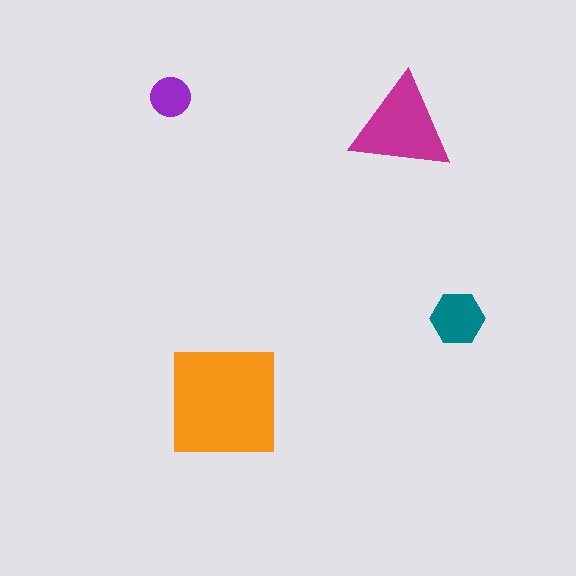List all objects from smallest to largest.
The purple circle, the teal hexagon, the magenta triangle, the orange square.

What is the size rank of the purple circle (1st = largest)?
4th.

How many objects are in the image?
There are 4 objects in the image.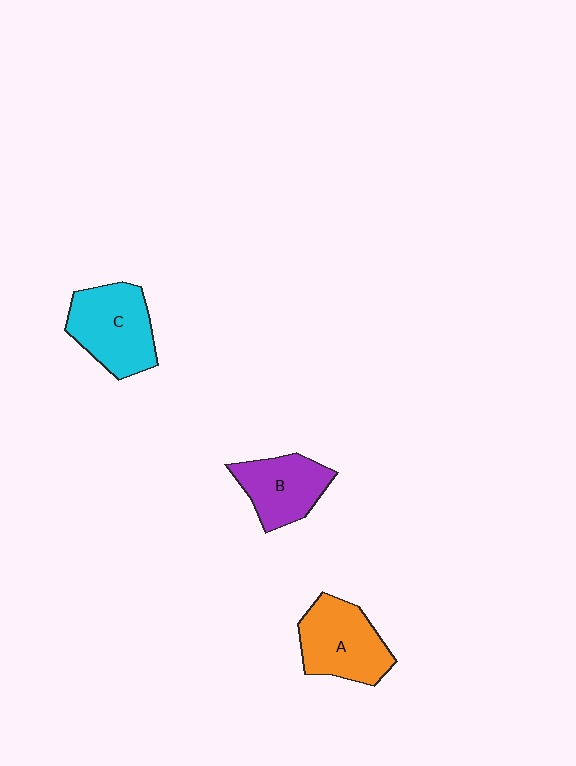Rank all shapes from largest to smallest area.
From largest to smallest: C (cyan), A (orange), B (purple).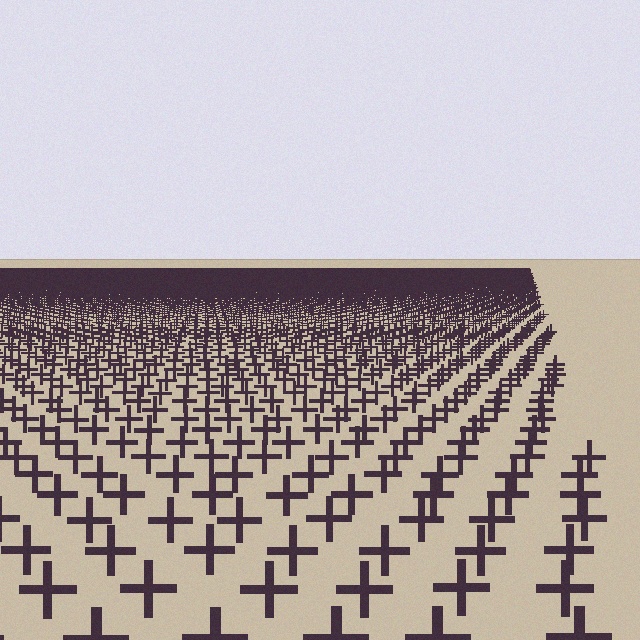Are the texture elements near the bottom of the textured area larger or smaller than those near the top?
Larger. Near the bottom, elements are closer to the viewer and appear at a bigger on-screen size.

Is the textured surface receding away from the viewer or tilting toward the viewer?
The surface is receding away from the viewer. Texture elements get smaller and denser toward the top.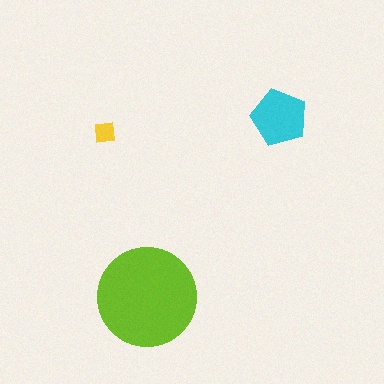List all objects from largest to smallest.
The lime circle, the cyan pentagon, the yellow square.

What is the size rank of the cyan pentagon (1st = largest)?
2nd.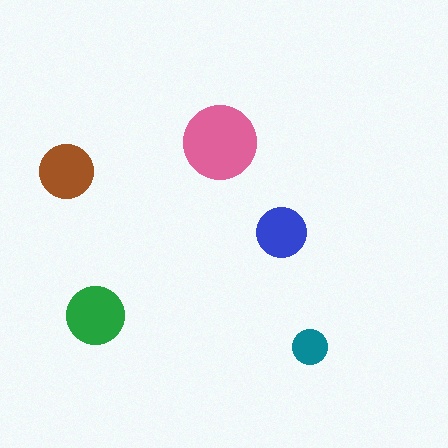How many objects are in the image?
There are 5 objects in the image.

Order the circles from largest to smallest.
the pink one, the green one, the brown one, the blue one, the teal one.